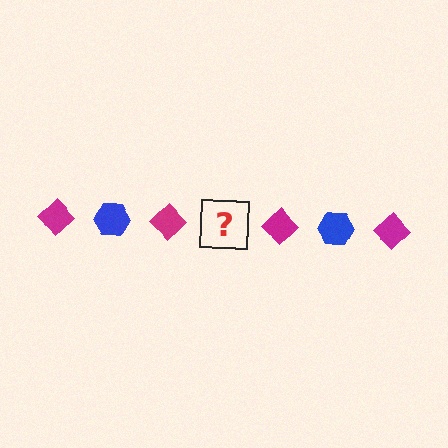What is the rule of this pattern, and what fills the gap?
The rule is that the pattern alternates between magenta diamond and blue hexagon. The gap should be filled with a blue hexagon.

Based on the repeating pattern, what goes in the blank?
The blank should be a blue hexagon.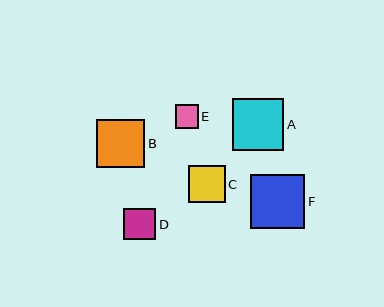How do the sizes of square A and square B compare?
Square A and square B are approximately the same size.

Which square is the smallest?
Square E is the smallest with a size of approximately 23 pixels.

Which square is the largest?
Square F is the largest with a size of approximately 54 pixels.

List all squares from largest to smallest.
From largest to smallest: F, A, B, C, D, E.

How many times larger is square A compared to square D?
Square A is approximately 1.6 times the size of square D.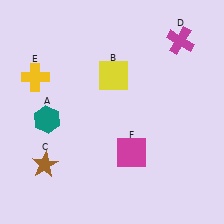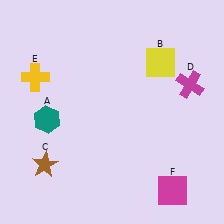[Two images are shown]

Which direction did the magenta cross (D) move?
The magenta cross (D) moved down.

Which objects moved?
The objects that moved are: the yellow square (B), the magenta cross (D), the magenta square (F).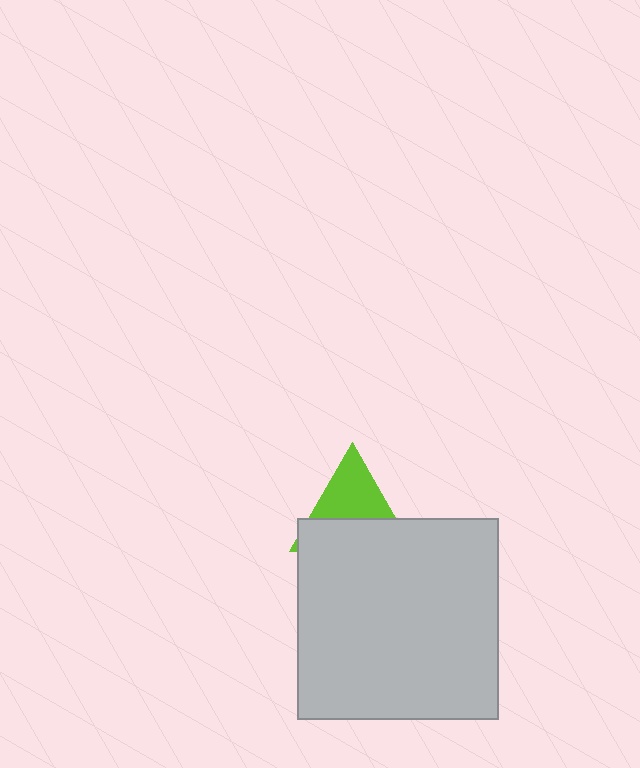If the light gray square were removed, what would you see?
You would see the complete lime triangle.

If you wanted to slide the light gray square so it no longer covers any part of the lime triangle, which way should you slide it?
Slide it down — that is the most direct way to separate the two shapes.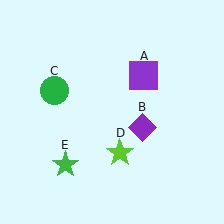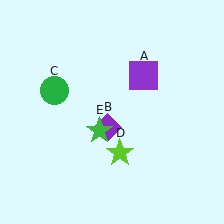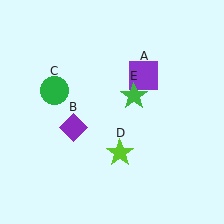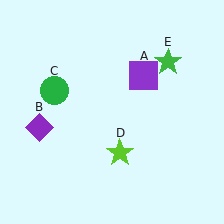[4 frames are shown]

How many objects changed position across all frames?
2 objects changed position: purple diamond (object B), green star (object E).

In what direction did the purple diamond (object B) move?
The purple diamond (object B) moved left.